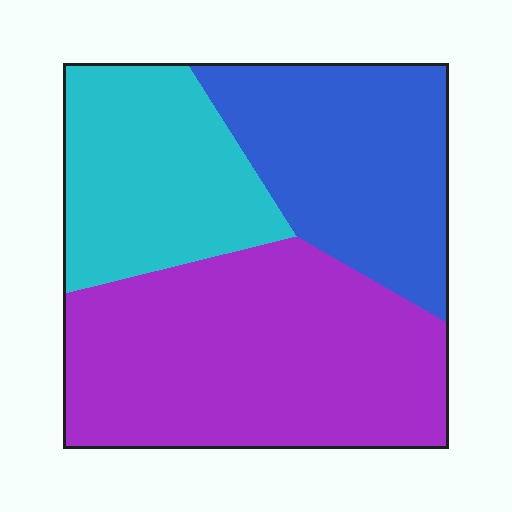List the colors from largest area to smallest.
From largest to smallest: purple, blue, cyan.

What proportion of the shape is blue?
Blue takes up between a sixth and a third of the shape.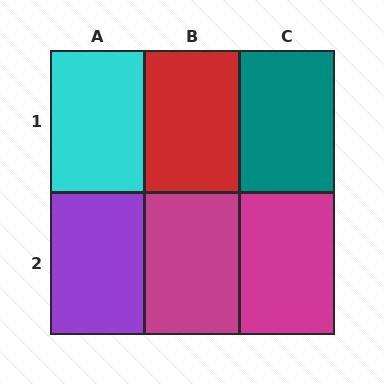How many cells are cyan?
1 cell is cyan.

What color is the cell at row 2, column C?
Magenta.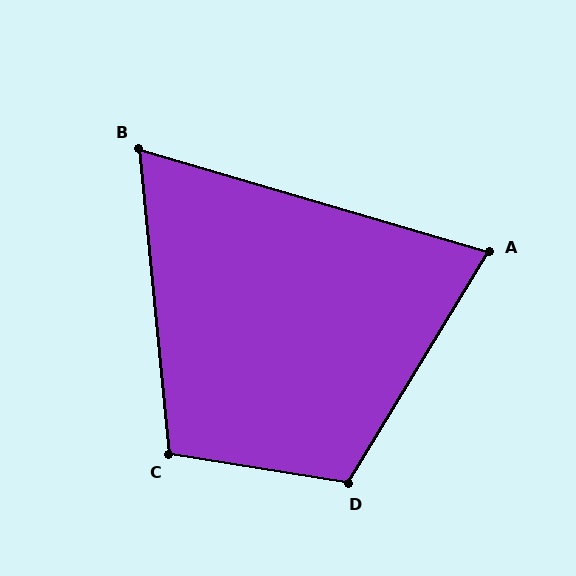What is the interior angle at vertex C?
Approximately 105 degrees (obtuse).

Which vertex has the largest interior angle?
D, at approximately 112 degrees.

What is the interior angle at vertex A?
Approximately 75 degrees (acute).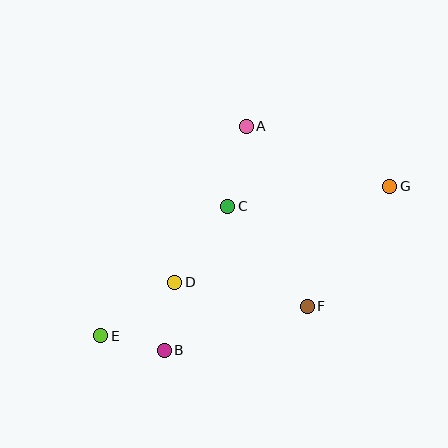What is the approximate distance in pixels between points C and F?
The distance between C and F is approximately 127 pixels.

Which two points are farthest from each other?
Points E and G are farthest from each other.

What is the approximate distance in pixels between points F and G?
The distance between F and G is approximately 146 pixels.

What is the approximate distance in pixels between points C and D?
The distance between C and D is approximately 93 pixels.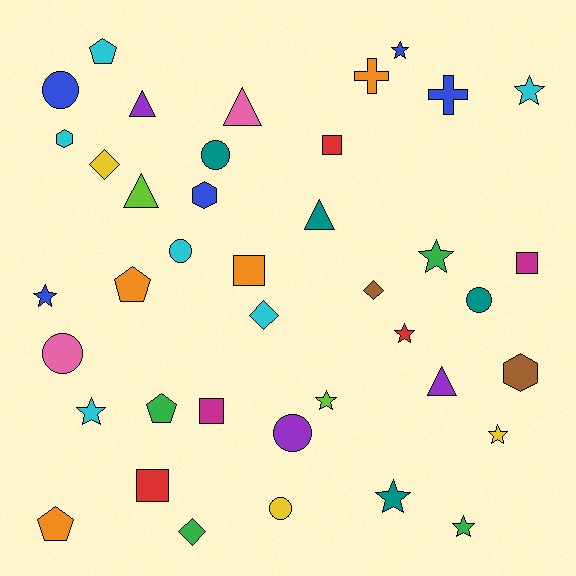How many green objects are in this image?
There are 4 green objects.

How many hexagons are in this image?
There are 3 hexagons.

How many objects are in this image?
There are 40 objects.